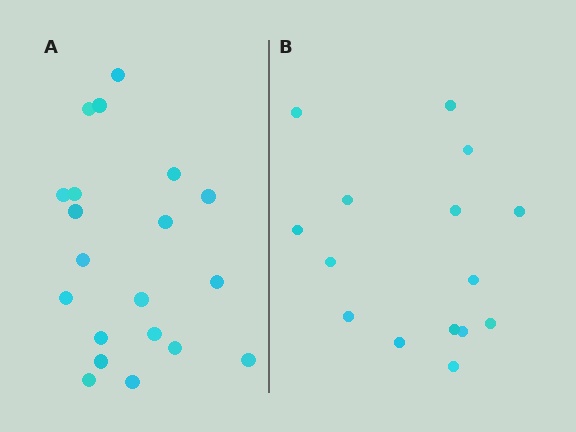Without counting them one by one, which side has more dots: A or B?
Region A (the left region) has more dots.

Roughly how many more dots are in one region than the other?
Region A has about 5 more dots than region B.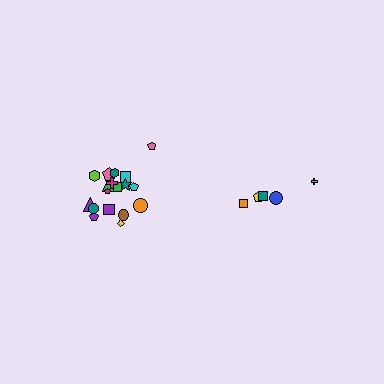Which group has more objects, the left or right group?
The left group.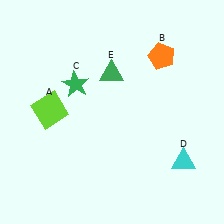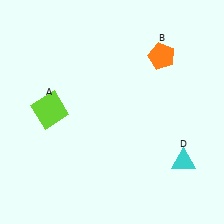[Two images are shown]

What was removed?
The green star (C), the green triangle (E) were removed in Image 2.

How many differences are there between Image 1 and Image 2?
There are 2 differences between the two images.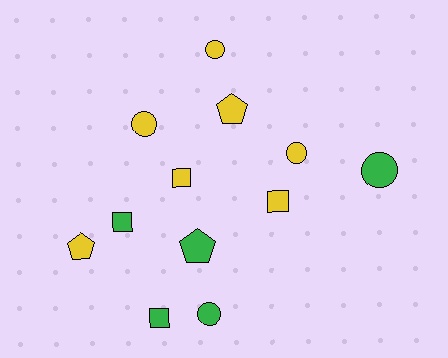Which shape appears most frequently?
Circle, with 5 objects.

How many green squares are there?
There are 2 green squares.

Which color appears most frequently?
Yellow, with 7 objects.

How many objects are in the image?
There are 12 objects.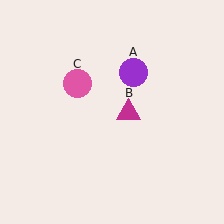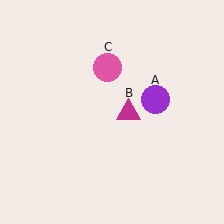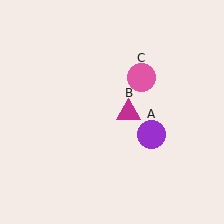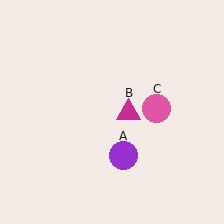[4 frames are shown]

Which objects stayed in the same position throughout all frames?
Magenta triangle (object B) remained stationary.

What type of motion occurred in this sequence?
The purple circle (object A), pink circle (object C) rotated clockwise around the center of the scene.